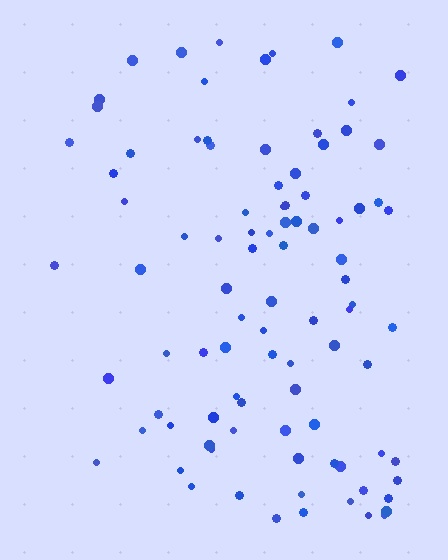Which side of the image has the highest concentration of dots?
The right.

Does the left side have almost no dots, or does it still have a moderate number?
Still a moderate number, just noticeably fewer than the right.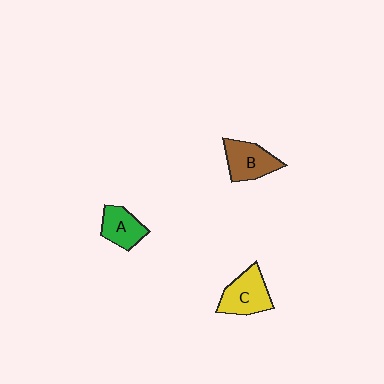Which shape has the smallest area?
Shape A (green).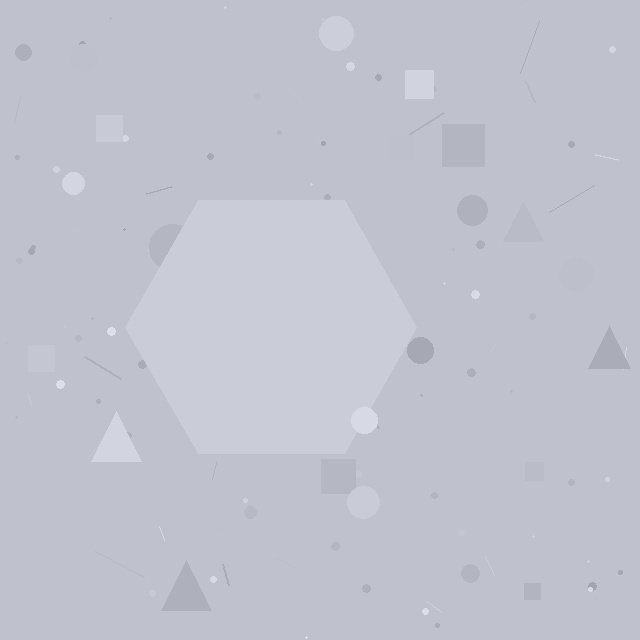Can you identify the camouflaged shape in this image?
The camouflaged shape is a hexagon.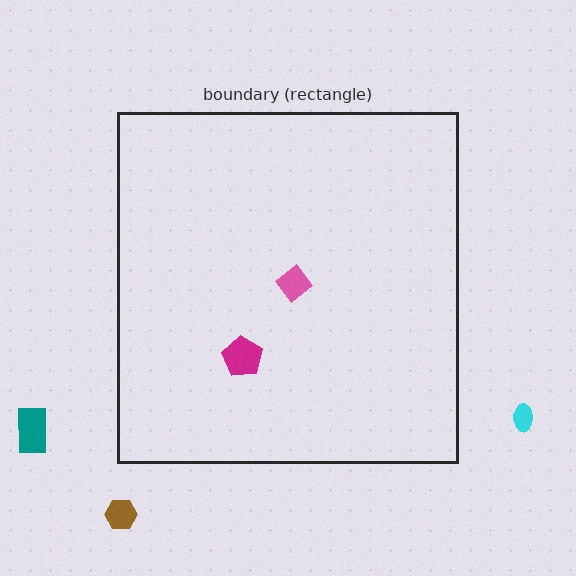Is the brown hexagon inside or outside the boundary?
Outside.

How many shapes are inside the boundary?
2 inside, 3 outside.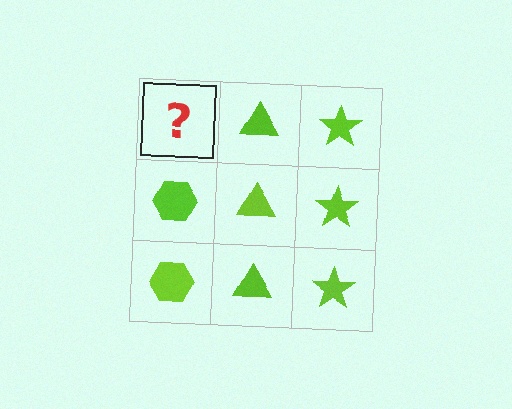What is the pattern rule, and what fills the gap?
The rule is that each column has a consistent shape. The gap should be filled with a lime hexagon.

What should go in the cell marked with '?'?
The missing cell should contain a lime hexagon.